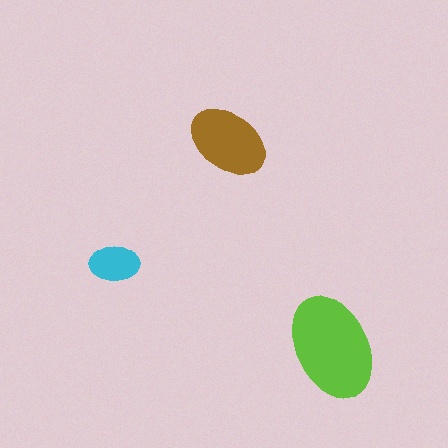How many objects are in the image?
There are 3 objects in the image.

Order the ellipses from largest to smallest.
the lime one, the brown one, the cyan one.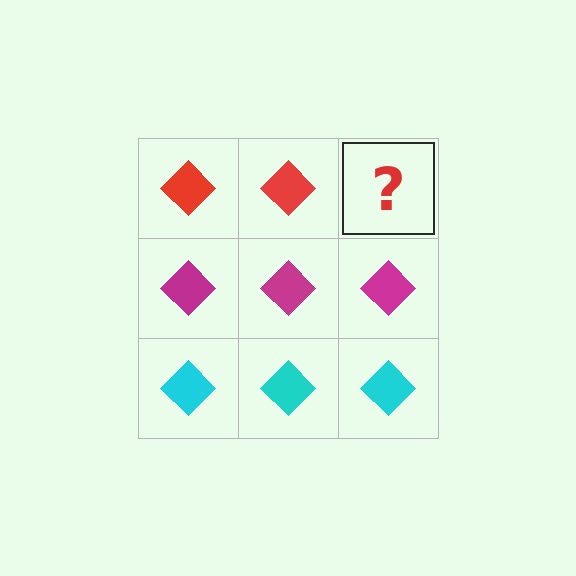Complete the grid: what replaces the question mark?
The question mark should be replaced with a red diamond.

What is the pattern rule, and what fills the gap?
The rule is that each row has a consistent color. The gap should be filled with a red diamond.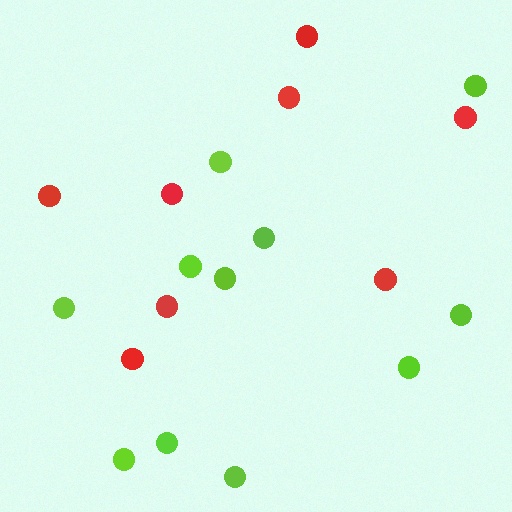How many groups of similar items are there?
There are 2 groups: one group of red circles (8) and one group of lime circles (11).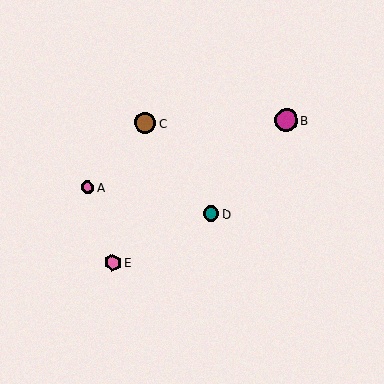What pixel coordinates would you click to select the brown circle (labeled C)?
Click at (145, 123) to select the brown circle C.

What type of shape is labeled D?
Shape D is a teal circle.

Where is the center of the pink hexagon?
The center of the pink hexagon is at (112, 263).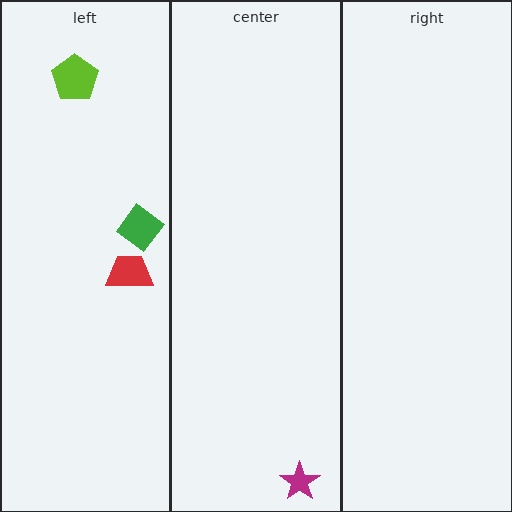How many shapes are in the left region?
3.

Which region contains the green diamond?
The left region.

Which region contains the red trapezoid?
The left region.